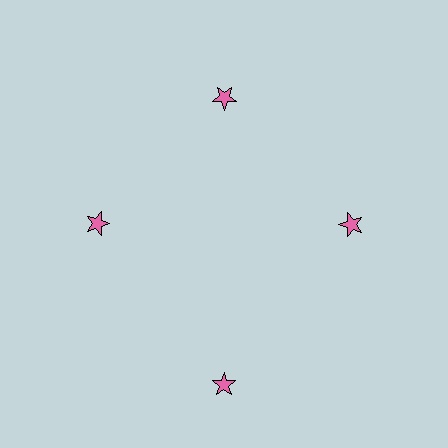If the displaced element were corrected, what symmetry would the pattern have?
It would have 4-fold rotational symmetry — the pattern would map onto itself every 90 degrees.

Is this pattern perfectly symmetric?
No. The 4 pink stars are arranged in a ring, but one element near the 6 o'clock position is pushed outward from the center, breaking the 4-fold rotational symmetry.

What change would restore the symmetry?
The symmetry would be restored by moving it inward, back onto the ring so that all 4 stars sit at equal angles and equal distance from the center.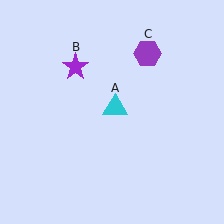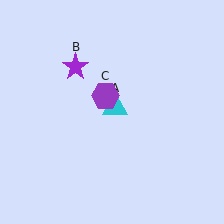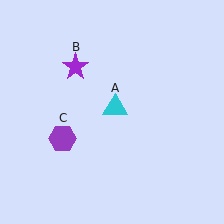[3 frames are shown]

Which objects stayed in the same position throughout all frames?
Cyan triangle (object A) and purple star (object B) remained stationary.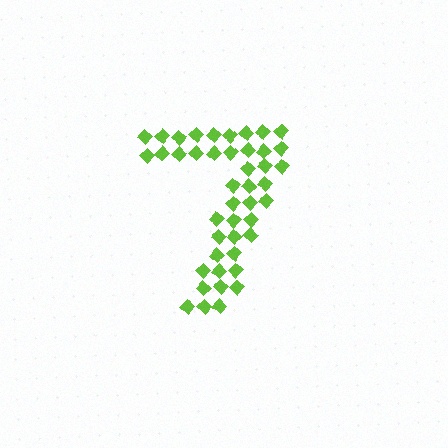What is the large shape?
The large shape is the digit 7.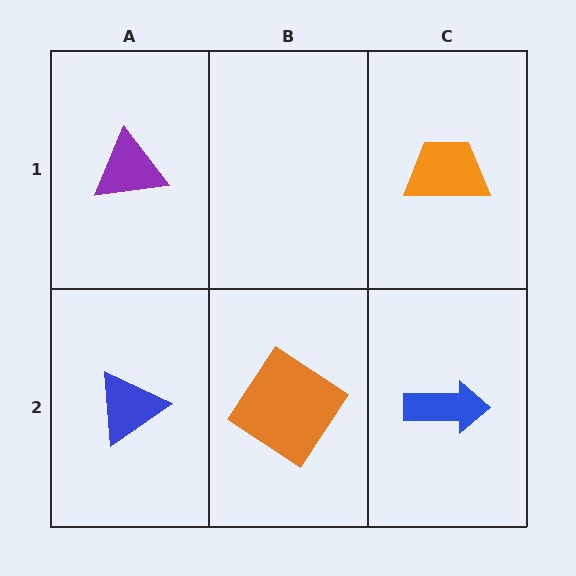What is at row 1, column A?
A purple triangle.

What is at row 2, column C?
A blue arrow.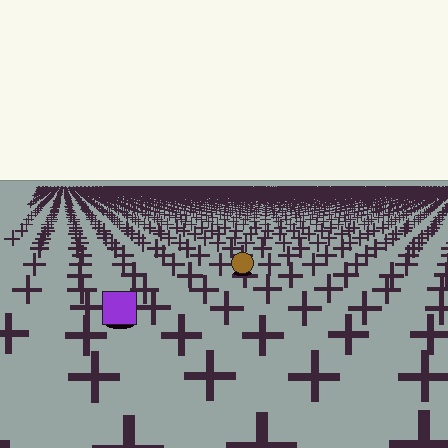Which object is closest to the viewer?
The purple square is closest. The texture marks near it are larger and more spread out.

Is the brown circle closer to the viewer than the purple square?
No. The purple square is closer — you can tell from the texture gradient: the ground texture is coarser near it.